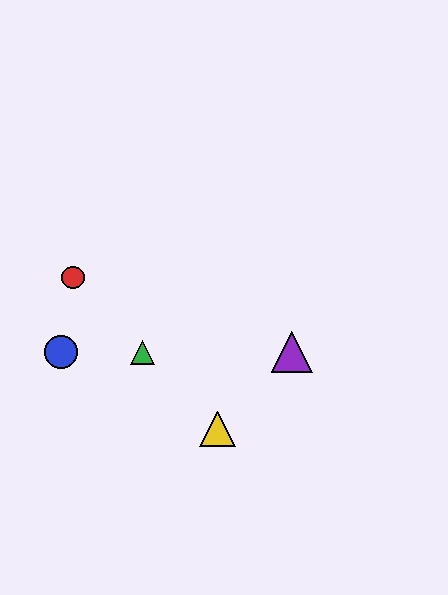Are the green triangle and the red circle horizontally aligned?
No, the green triangle is at y≈352 and the red circle is at y≈278.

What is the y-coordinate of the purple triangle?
The purple triangle is at y≈352.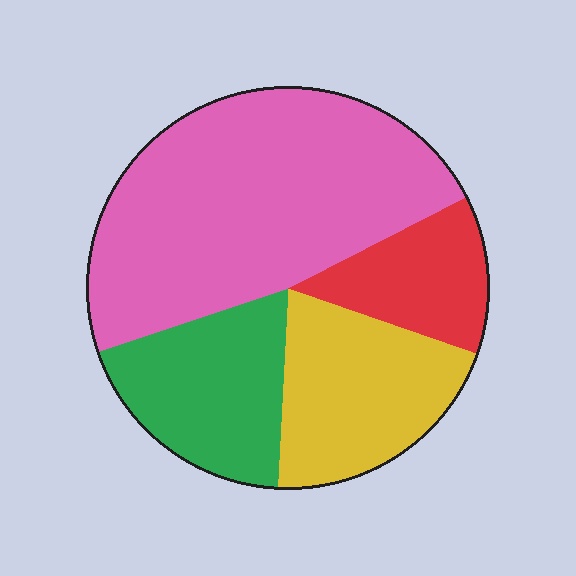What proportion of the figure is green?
Green covers around 20% of the figure.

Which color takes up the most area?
Pink, at roughly 50%.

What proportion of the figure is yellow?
Yellow covers 20% of the figure.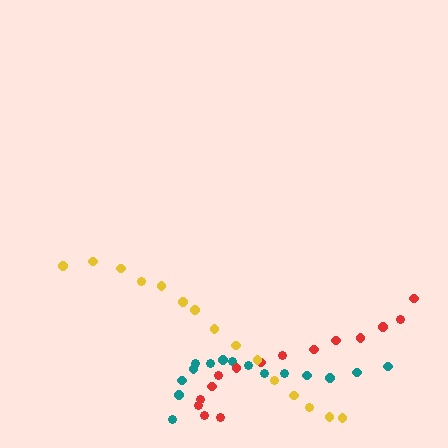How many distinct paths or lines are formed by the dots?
There are 3 distinct paths.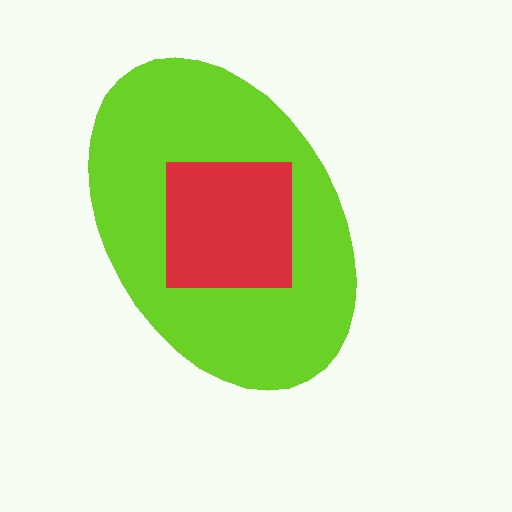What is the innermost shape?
The red square.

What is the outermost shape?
The lime ellipse.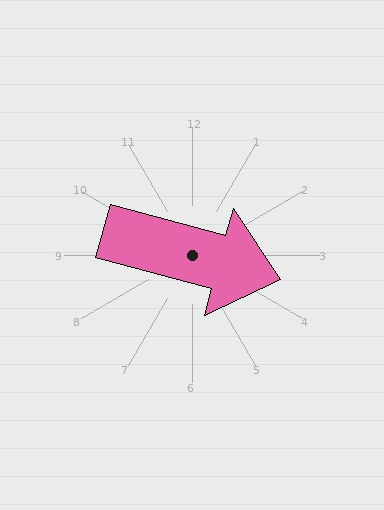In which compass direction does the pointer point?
East.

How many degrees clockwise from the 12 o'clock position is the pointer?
Approximately 105 degrees.